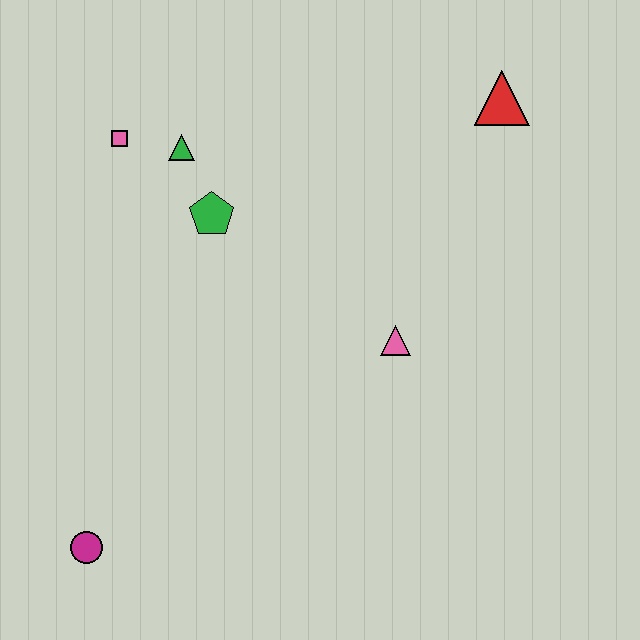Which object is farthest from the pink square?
The magenta circle is farthest from the pink square.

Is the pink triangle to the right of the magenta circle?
Yes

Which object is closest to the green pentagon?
The green triangle is closest to the green pentagon.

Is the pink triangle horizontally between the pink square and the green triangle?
No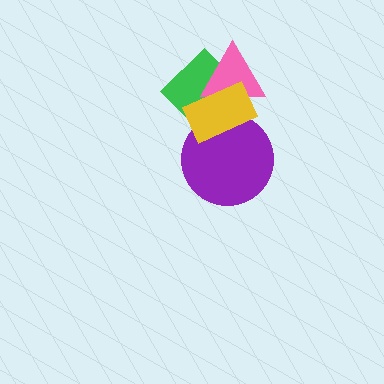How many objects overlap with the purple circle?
2 objects overlap with the purple circle.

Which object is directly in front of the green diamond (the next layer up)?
The pink triangle is directly in front of the green diamond.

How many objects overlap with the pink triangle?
2 objects overlap with the pink triangle.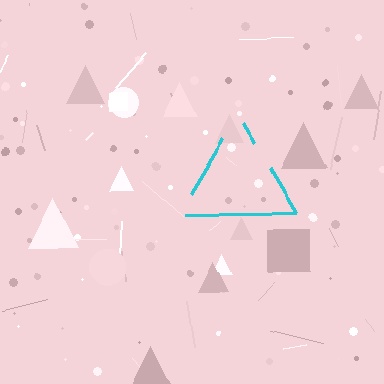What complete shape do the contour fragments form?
The contour fragments form a triangle.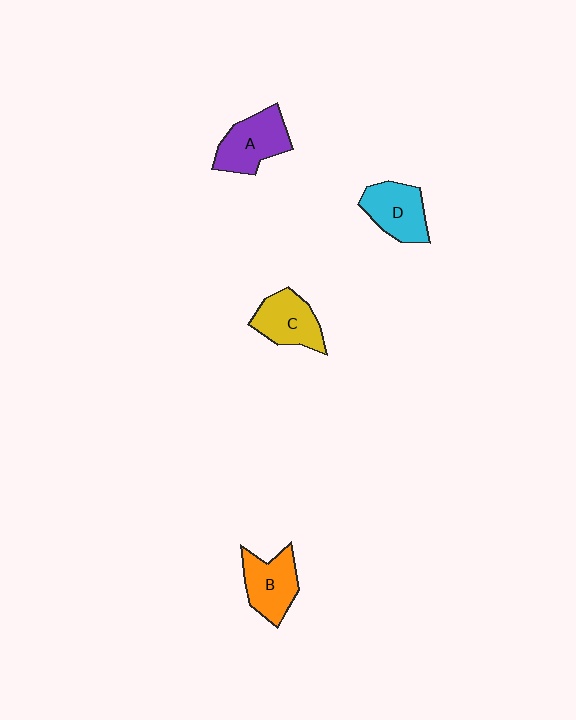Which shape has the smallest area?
Shape C (yellow).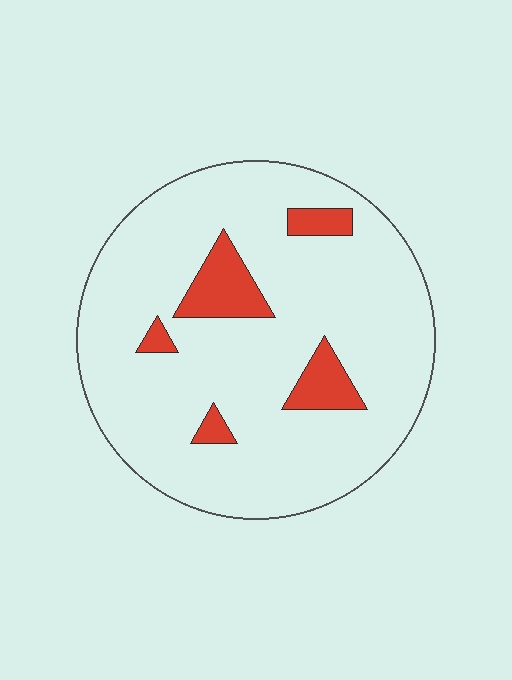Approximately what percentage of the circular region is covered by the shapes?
Approximately 10%.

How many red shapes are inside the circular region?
5.